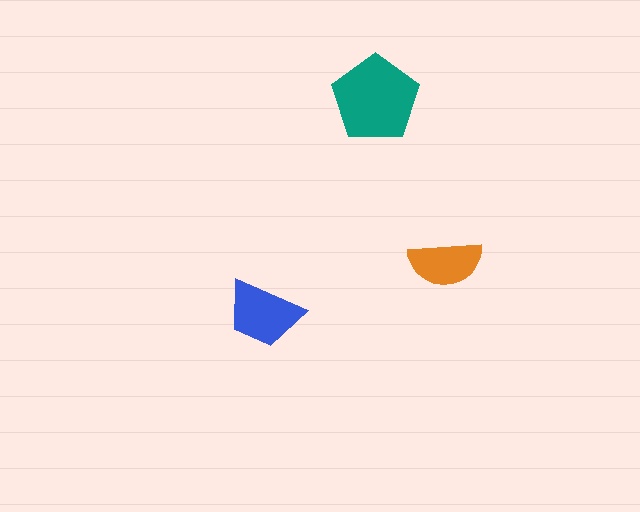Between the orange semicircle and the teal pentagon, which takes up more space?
The teal pentagon.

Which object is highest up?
The teal pentagon is topmost.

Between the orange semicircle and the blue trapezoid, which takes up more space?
The blue trapezoid.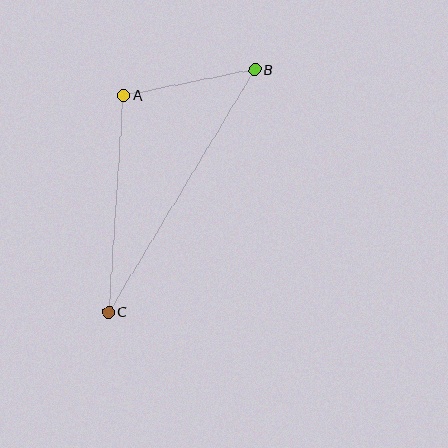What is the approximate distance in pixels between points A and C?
The distance between A and C is approximately 217 pixels.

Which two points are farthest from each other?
Points B and C are farthest from each other.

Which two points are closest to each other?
Points A and B are closest to each other.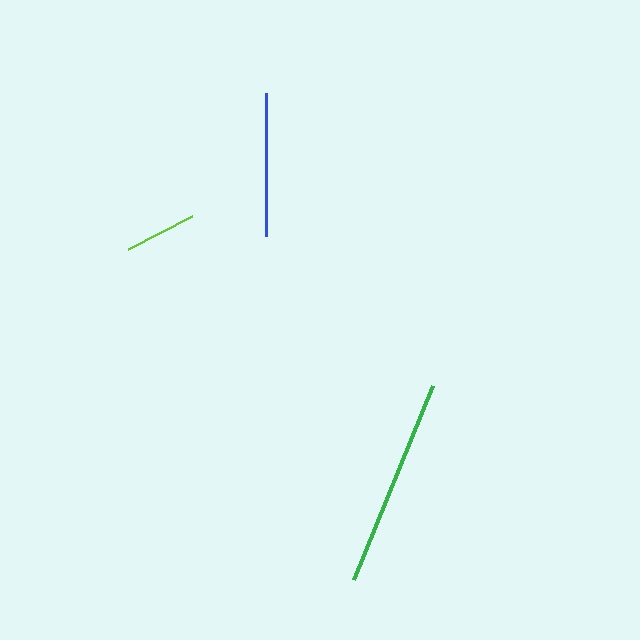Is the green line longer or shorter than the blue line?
The green line is longer than the blue line.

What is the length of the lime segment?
The lime segment is approximately 72 pixels long.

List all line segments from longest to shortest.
From longest to shortest: green, blue, lime.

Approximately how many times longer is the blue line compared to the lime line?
The blue line is approximately 2.0 times the length of the lime line.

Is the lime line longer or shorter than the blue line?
The blue line is longer than the lime line.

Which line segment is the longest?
The green line is the longest at approximately 210 pixels.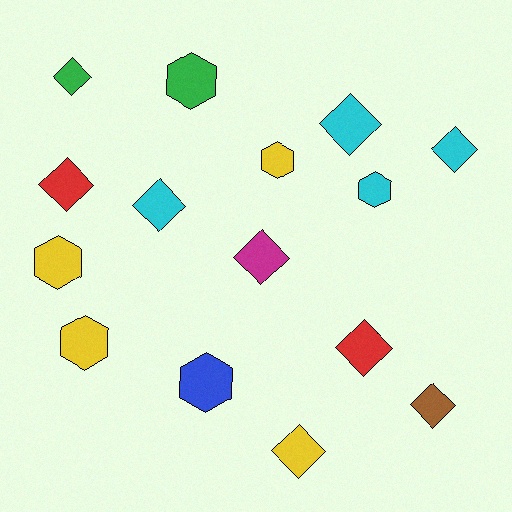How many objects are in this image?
There are 15 objects.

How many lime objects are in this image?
There are no lime objects.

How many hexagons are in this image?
There are 6 hexagons.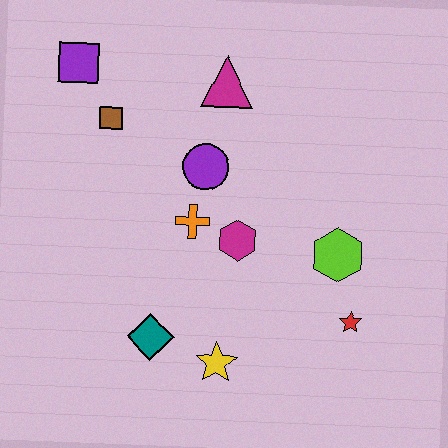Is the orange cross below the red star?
No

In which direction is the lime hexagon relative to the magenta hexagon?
The lime hexagon is to the right of the magenta hexagon.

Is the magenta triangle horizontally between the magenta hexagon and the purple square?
Yes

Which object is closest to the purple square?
The brown square is closest to the purple square.